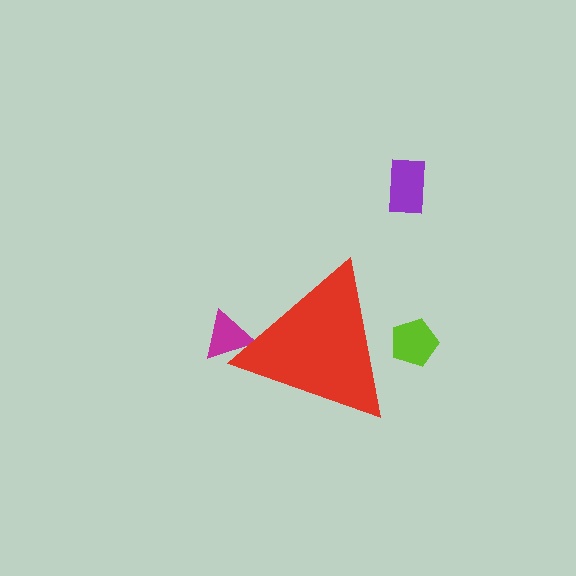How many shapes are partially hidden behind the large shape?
2 shapes are partially hidden.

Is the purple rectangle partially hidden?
No, the purple rectangle is fully visible.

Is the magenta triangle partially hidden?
Yes, the magenta triangle is partially hidden behind the red triangle.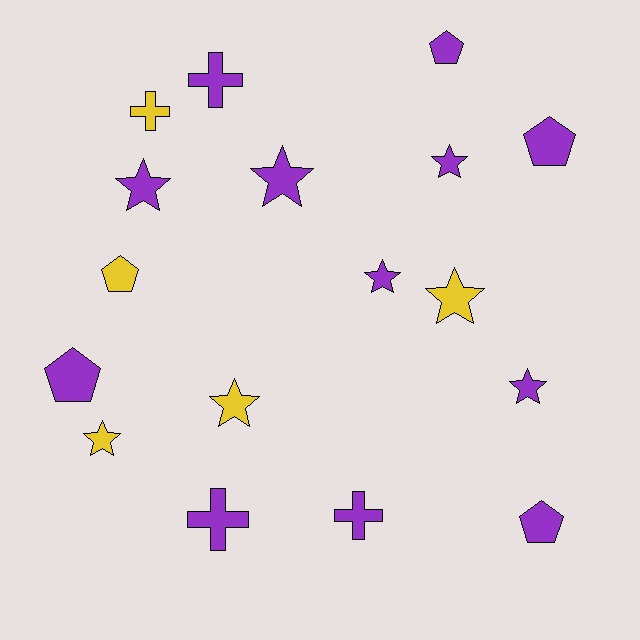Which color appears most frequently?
Purple, with 12 objects.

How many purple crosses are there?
There are 3 purple crosses.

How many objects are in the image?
There are 17 objects.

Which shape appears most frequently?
Star, with 8 objects.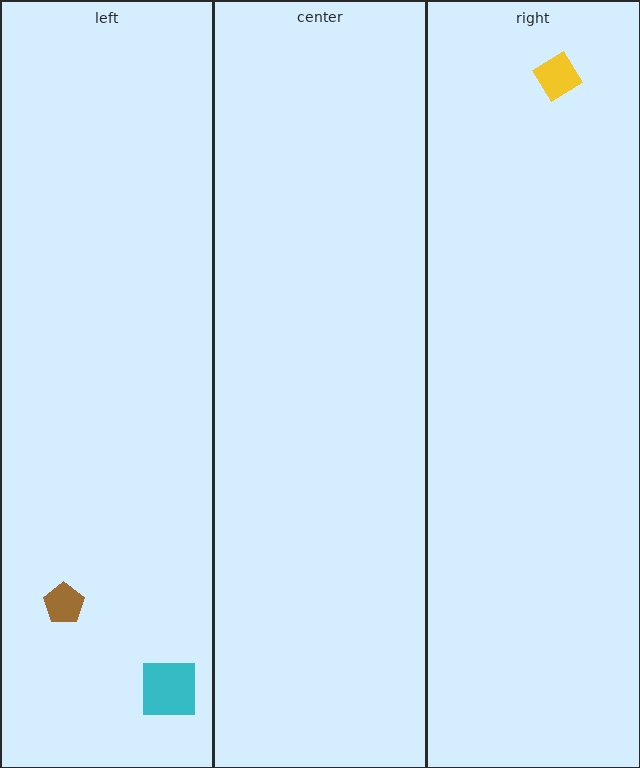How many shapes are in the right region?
1.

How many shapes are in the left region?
2.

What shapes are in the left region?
The cyan square, the brown pentagon.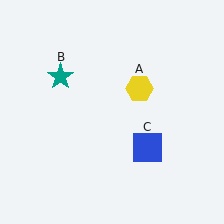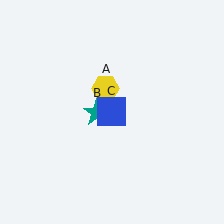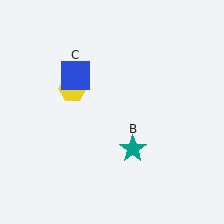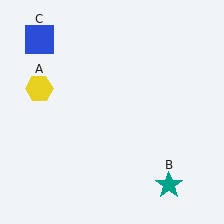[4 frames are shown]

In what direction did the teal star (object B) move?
The teal star (object B) moved down and to the right.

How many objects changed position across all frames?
3 objects changed position: yellow hexagon (object A), teal star (object B), blue square (object C).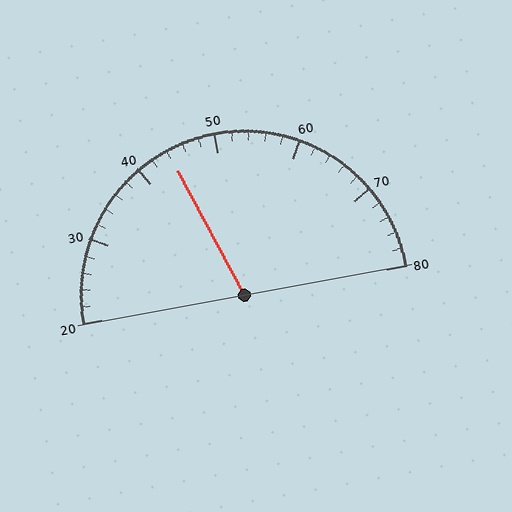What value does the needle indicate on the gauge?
The needle indicates approximately 44.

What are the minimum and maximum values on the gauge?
The gauge ranges from 20 to 80.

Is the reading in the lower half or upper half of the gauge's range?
The reading is in the lower half of the range (20 to 80).